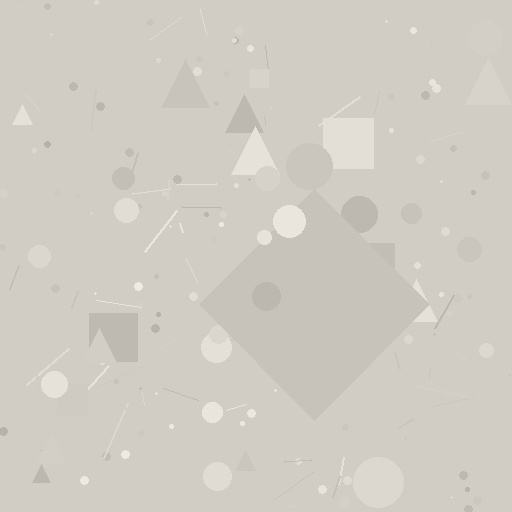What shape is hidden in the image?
A diamond is hidden in the image.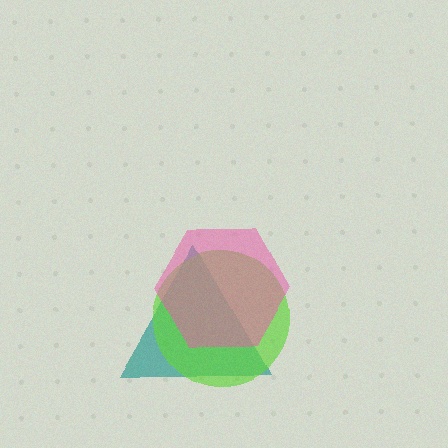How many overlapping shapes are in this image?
There are 3 overlapping shapes in the image.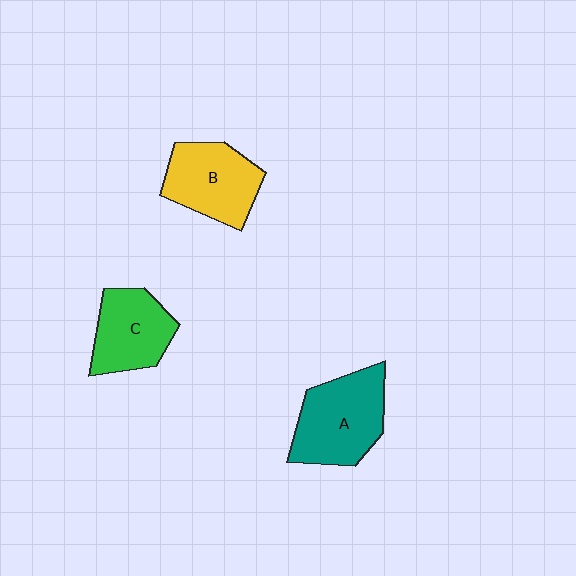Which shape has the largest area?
Shape A (teal).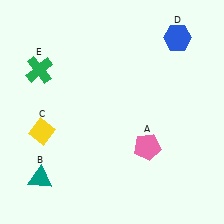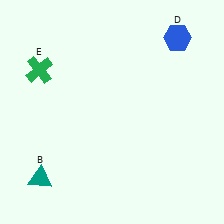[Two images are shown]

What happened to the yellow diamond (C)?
The yellow diamond (C) was removed in Image 2. It was in the bottom-left area of Image 1.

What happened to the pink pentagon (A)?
The pink pentagon (A) was removed in Image 2. It was in the bottom-right area of Image 1.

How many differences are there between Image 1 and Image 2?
There are 2 differences between the two images.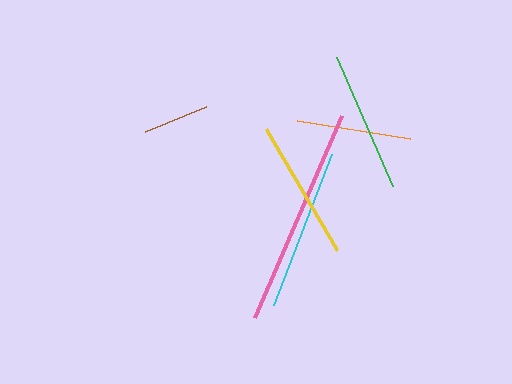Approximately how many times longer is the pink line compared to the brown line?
The pink line is approximately 3.3 times the length of the brown line.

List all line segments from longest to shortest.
From longest to shortest: pink, cyan, green, yellow, orange, brown.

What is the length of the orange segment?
The orange segment is approximately 115 pixels long.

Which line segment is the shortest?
The brown line is the shortest at approximately 66 pixels.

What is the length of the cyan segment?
The cyan segment is approximately 162 pixels long.